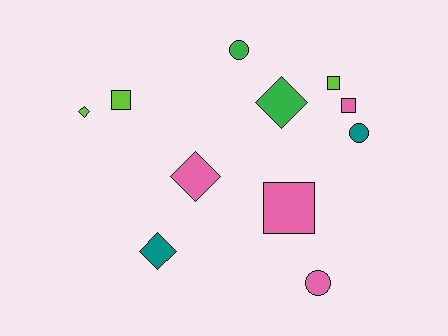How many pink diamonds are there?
There is 1 pink diamond.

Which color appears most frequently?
Pink, with 4 objects.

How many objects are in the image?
There are 11 objects.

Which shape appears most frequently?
Square, with 4 objects.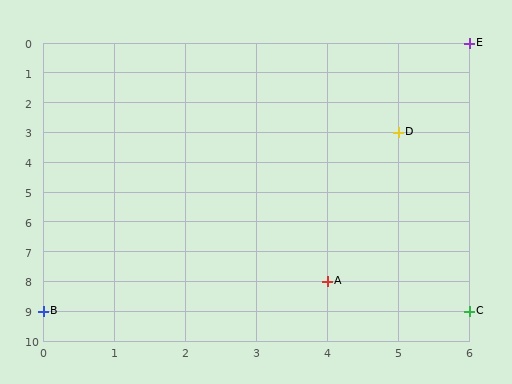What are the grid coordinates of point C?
Point C is at grid coordinates (6, 9).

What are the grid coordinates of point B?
Point B is at grid coordinates (0, 9).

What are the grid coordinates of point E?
Point E is at grid coordinates (6, 0).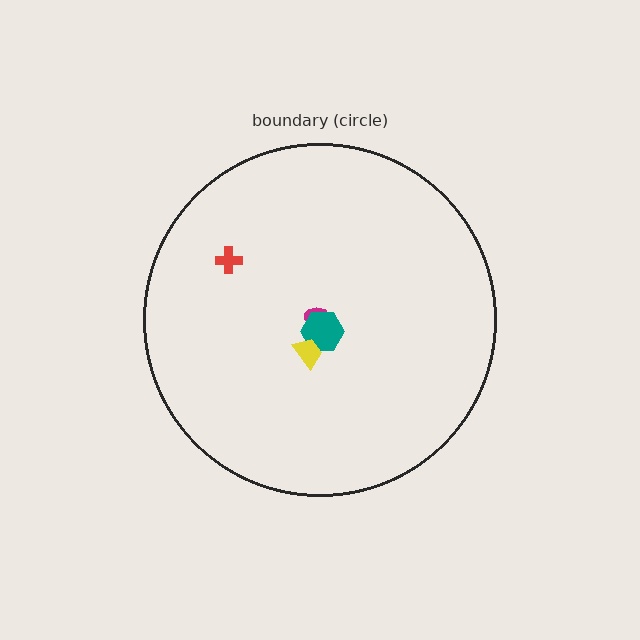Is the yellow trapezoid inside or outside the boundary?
Inside.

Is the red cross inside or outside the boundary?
Inside.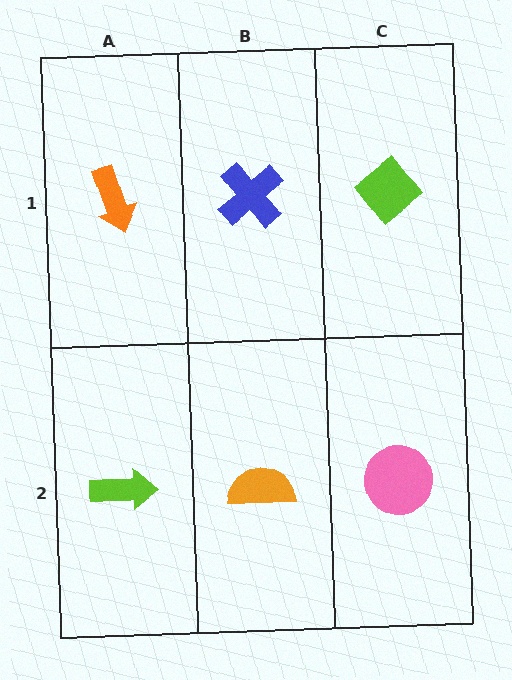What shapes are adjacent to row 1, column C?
A pink circle (row 2, column C), a blue cross (row 1, column B).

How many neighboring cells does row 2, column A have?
2.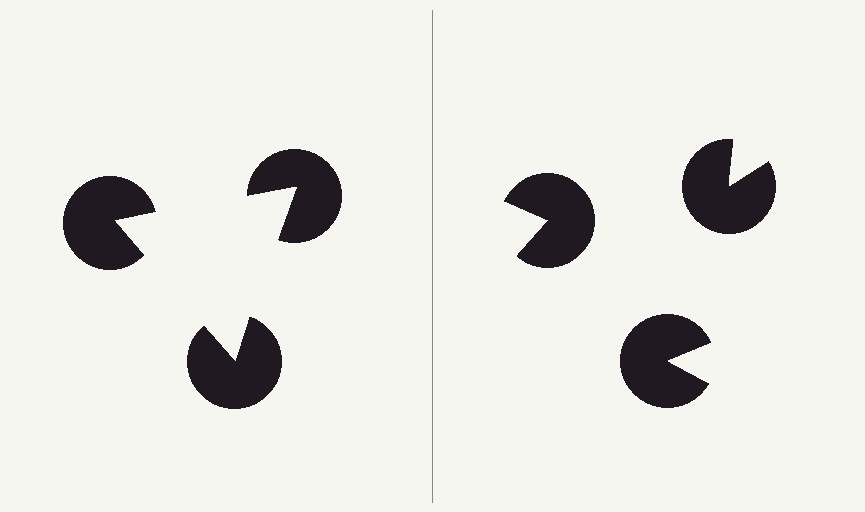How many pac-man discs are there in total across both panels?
6 — 3 on each side.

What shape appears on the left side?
An illusory triangle.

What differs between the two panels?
The pac-man discs are positioned identically on both sides; only the wedge orientations differ. On the left they align to a triangle; on the right they are misaligned.